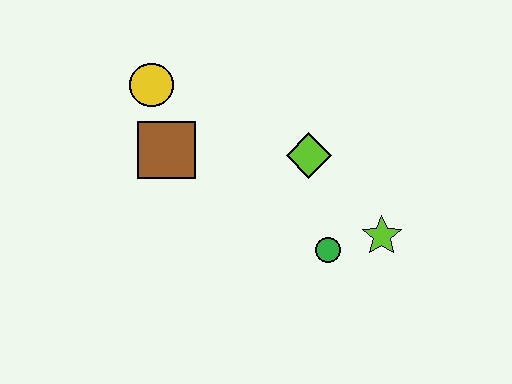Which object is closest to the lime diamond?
The green circle is closest to the lime diamond.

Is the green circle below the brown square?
Yes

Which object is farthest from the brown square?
The lime star is farthest from the brown square.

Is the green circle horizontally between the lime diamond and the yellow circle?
No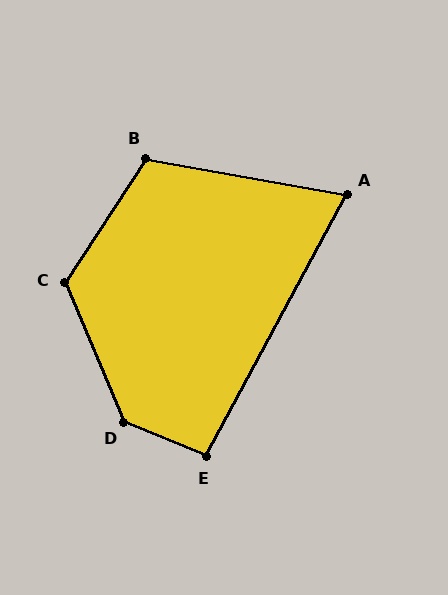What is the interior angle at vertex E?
Approximately 96 degrees (obtuse).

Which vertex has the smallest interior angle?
A, at approximately 72 degrees.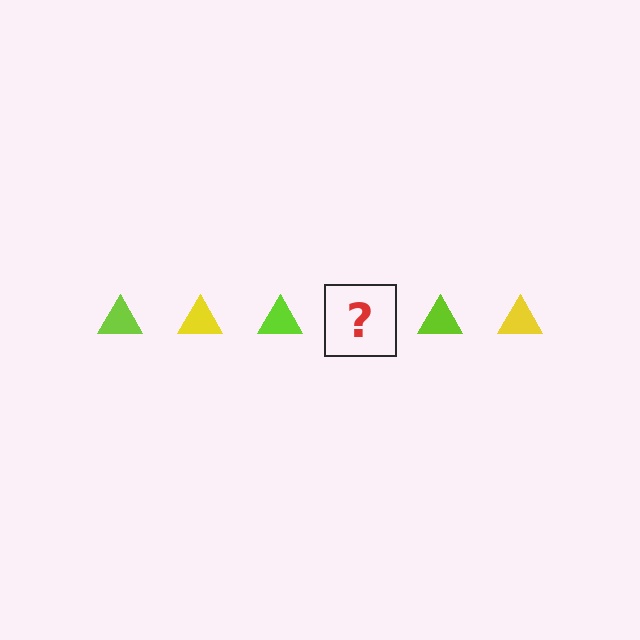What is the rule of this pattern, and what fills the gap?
The rule is that the pattern cycles through lime, yellow triangles. The gap should be filled with a yellow triangle.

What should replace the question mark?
The question mark should be replaced with a yellow triangle.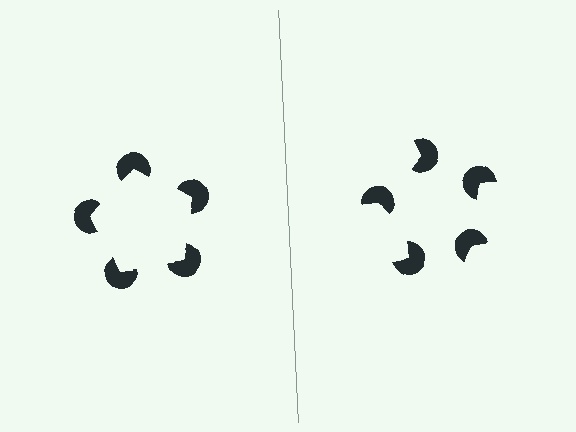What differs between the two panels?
The pac-man discs are positioned identically on both sides; only the wedge orientations differ. On the left they align to a pentagon; on the right they are misaligned.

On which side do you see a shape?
An illusory pentagon appears on the left side. On the right side the wedge cuts are rotated, so no coherent shape forms.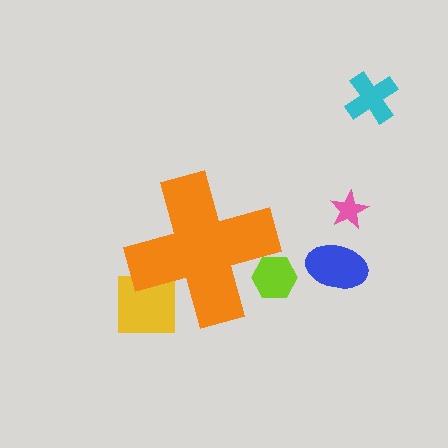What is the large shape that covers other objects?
An orange cross.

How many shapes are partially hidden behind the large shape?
2 shapes are partially hidden.